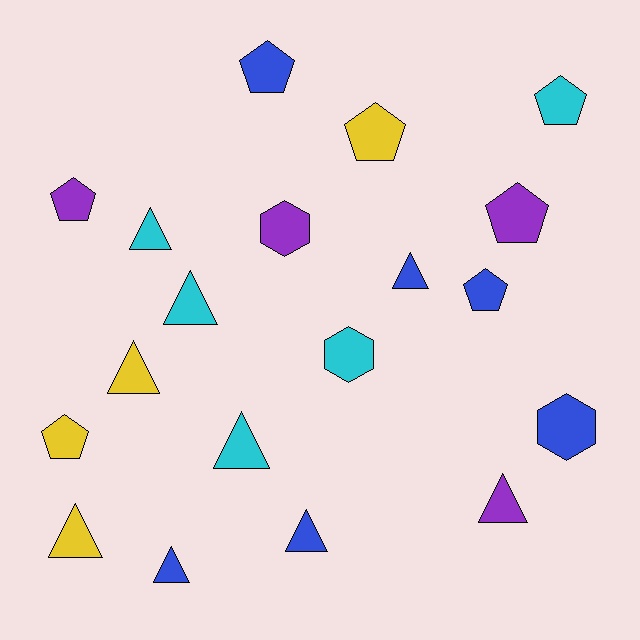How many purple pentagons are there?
There are 2 purple pentagons.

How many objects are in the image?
There are 19 objects.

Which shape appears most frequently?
Triangle, with 9 objects.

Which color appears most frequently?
Blue, with 6 objects.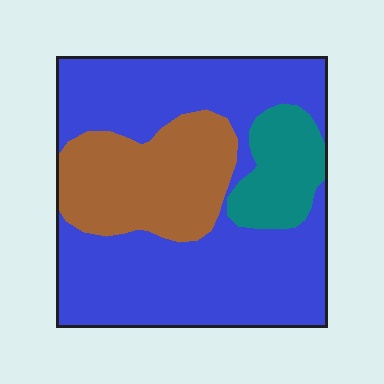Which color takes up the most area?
Blue, at roughly 65%.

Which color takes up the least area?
Teal, at roughly 10%.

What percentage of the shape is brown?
Brown takes up less than a quarter of the shape.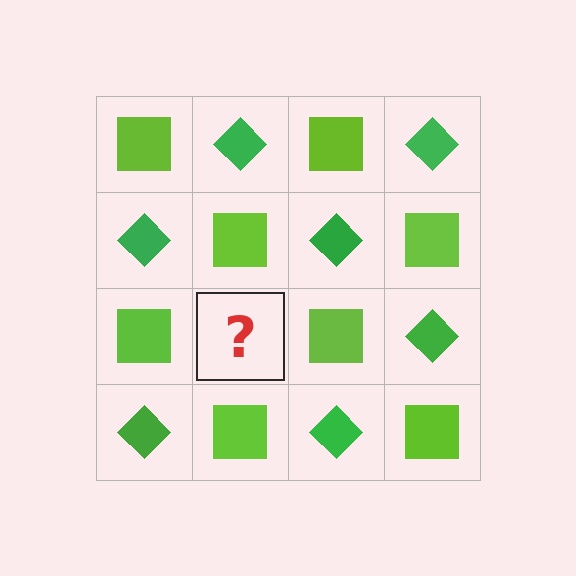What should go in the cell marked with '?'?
The missing cell should contain a green diamond.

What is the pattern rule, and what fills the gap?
The rule is that it alternates lime square and green diamond in a checkerboard pattern. The gap should be filled with a green diamond.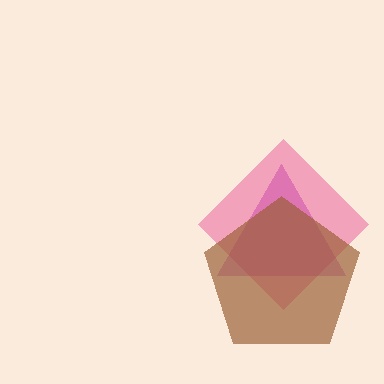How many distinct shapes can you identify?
There are 3 distinct shapes: a pink diamond, a magenta triangle, a brown pentagon.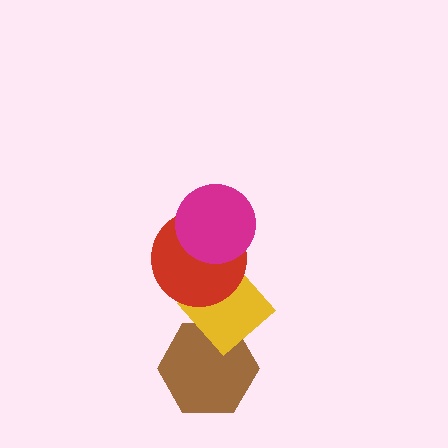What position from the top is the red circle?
The red circle is 2nd from the top.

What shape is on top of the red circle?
The magenta circle is on top of the red circle.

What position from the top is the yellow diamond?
The yellow diamond is 3rd from the top.